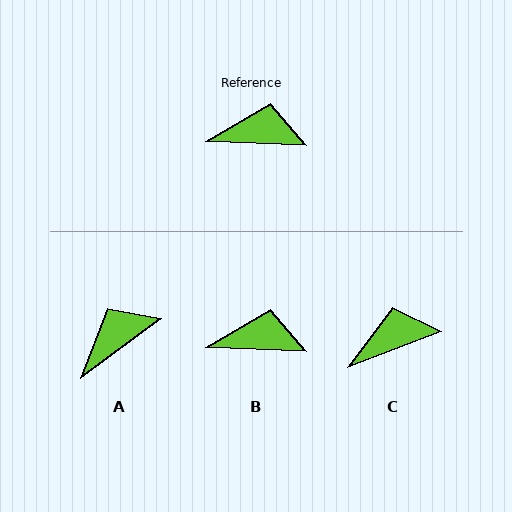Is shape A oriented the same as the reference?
No, it is off by about 39 degrees.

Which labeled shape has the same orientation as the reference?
B.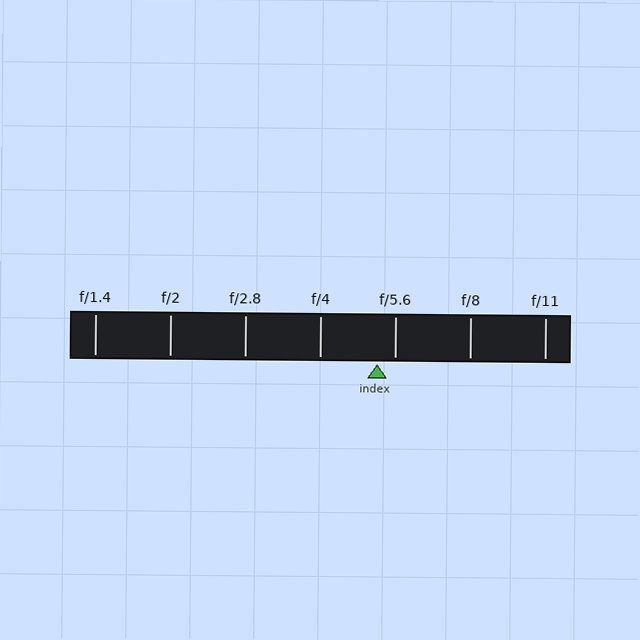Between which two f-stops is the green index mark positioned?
The index mark is between f/4 and f/5.6.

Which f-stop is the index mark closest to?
The index mark is closest to f/5.6.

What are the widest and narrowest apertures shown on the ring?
The widest aperture shown is f/1.4 and the narrowest is f/11.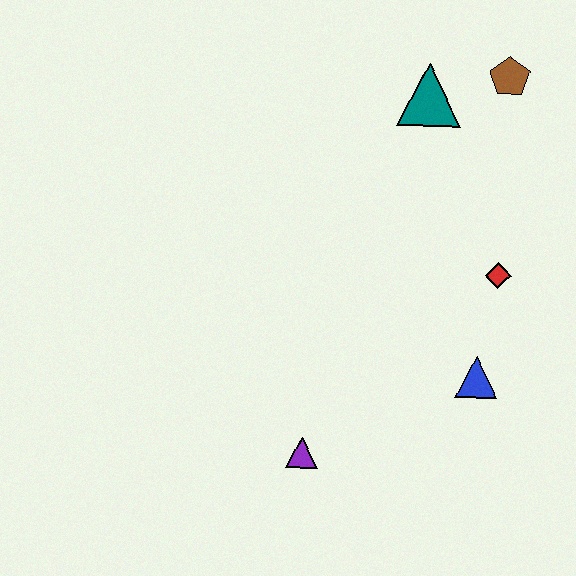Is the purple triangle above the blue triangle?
No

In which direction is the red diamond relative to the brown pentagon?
The red diamond is below the brown pentagon.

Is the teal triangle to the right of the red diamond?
No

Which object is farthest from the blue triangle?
The brown pentagon is farthest from the blue triangle.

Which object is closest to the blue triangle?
The red diamond is closest to the blue triangle.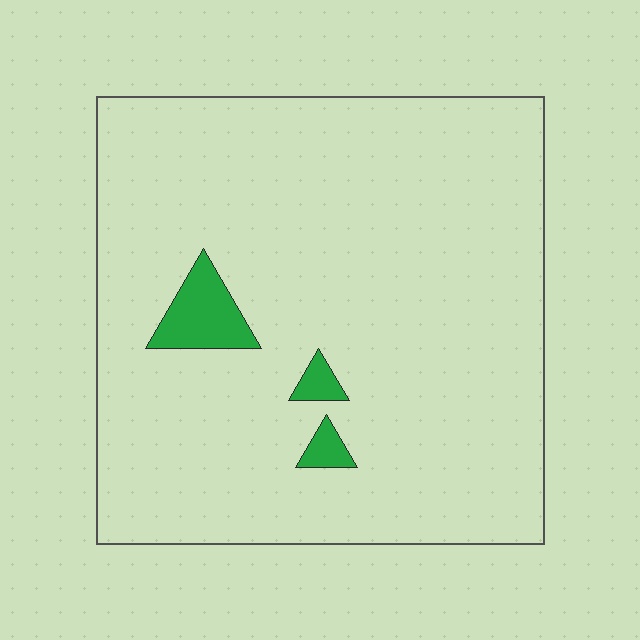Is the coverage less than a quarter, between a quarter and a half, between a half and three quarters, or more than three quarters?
Less than a quarter.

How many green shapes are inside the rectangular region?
3.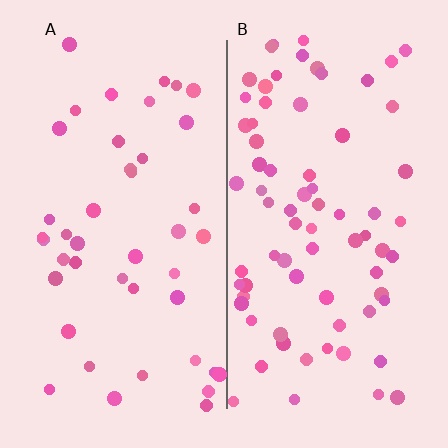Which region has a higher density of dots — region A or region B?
B (the right).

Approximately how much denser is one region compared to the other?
Approximately 1.7× — region B over region A.